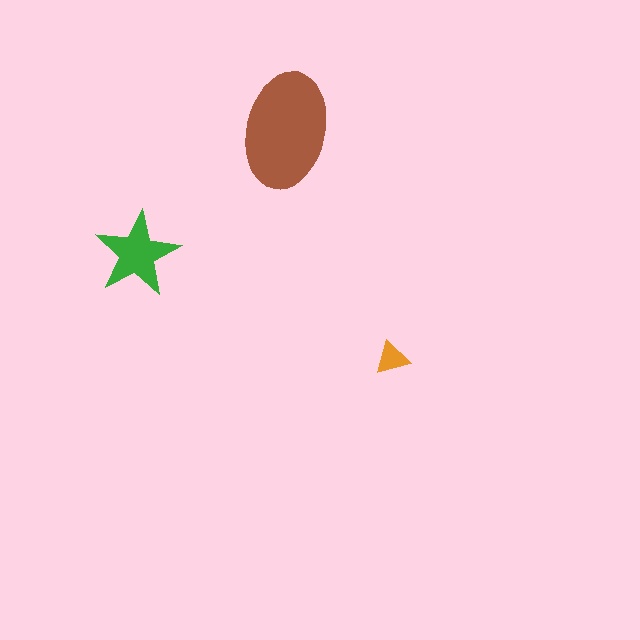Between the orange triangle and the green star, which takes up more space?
The green star.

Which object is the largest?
The brown ellipse.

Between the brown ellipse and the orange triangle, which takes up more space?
The brown ellipse.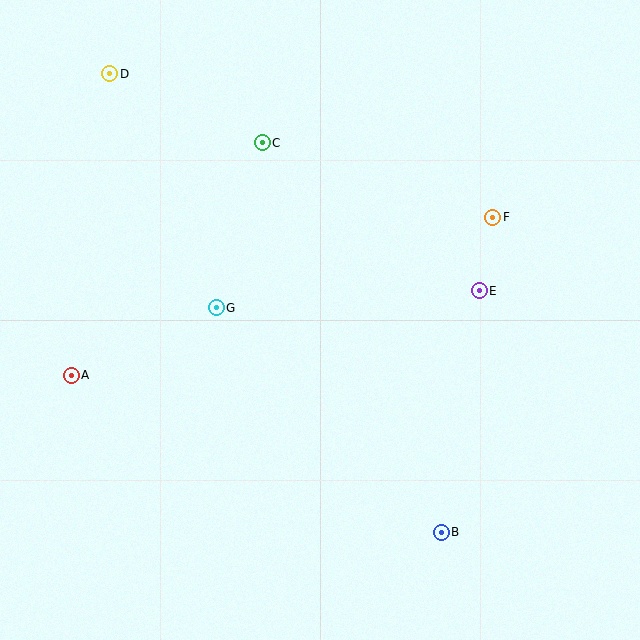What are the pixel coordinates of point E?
Point E is at (479, 291).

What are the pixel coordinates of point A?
Point A is at (71, 375).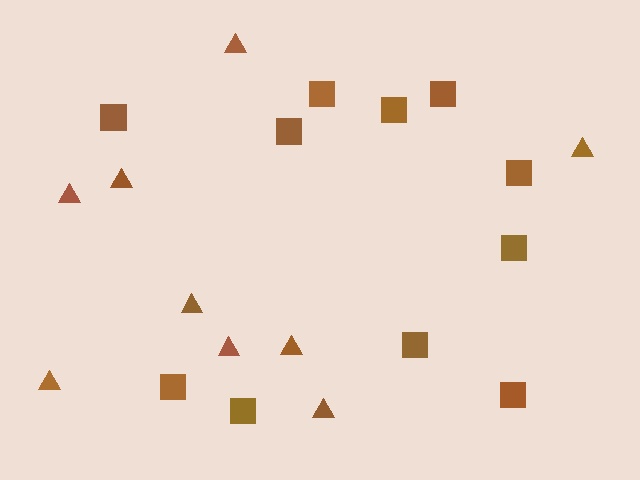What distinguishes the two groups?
There are 2 groups: one group of squares (11) and one group of triangles (9).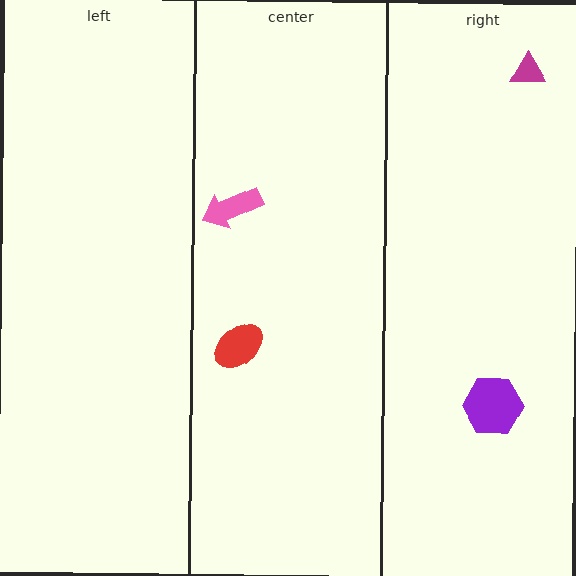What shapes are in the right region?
The purple hexagon, the magenta triangle.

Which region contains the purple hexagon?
The right region.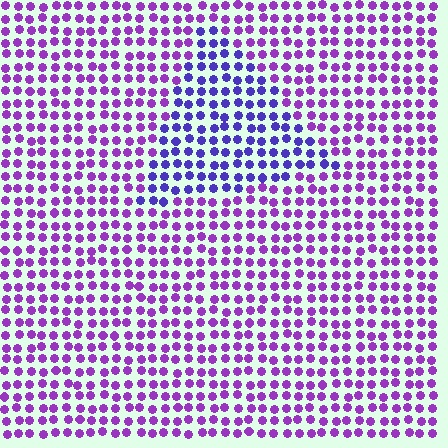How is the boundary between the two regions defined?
The boundary is defined purely by a slight shift in hue (about 34 degrees). Spacing, size, and orientation are identical on both sides.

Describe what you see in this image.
The image is filled with small purple elements in a uniform arrangement. A triangle-shaped region is visible where the elements are tinted to a slightly different hue, forming a subtle color boundary.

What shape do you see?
I see a triangle.